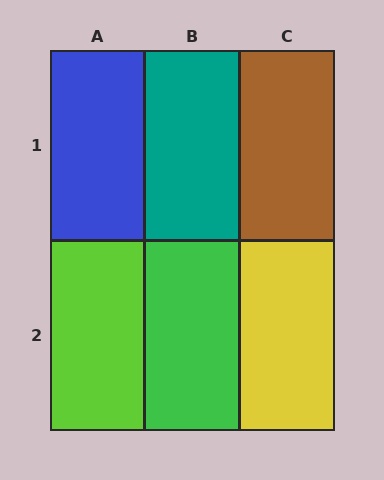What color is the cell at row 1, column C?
Brown.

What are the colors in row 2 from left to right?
Lime, green, yellow.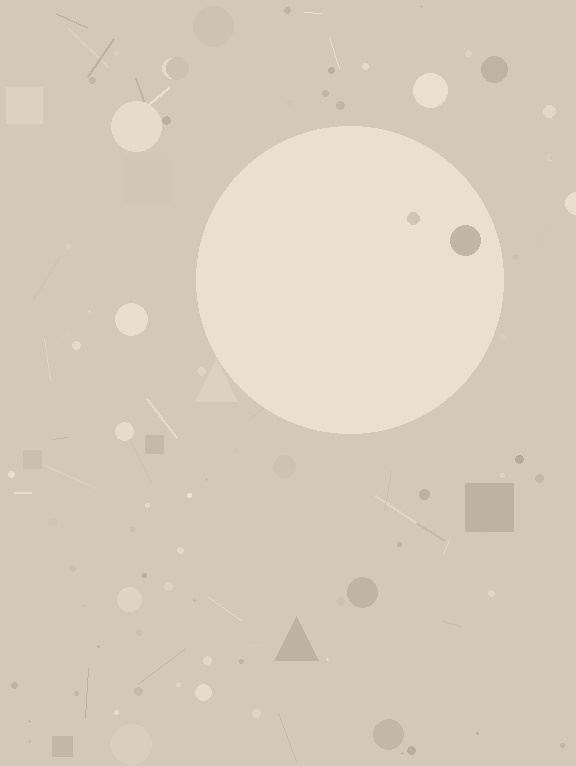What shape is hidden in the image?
A circle is hidden in the image.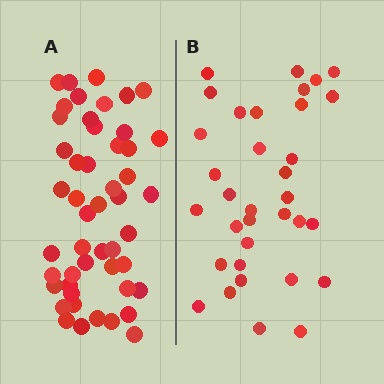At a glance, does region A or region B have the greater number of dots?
Region A (the left region) has more dots.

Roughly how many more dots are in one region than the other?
Region A has approximately 15 more dots than region B.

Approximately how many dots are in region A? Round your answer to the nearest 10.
About 50 dots. (The exact count is 49, which rounds to 50.)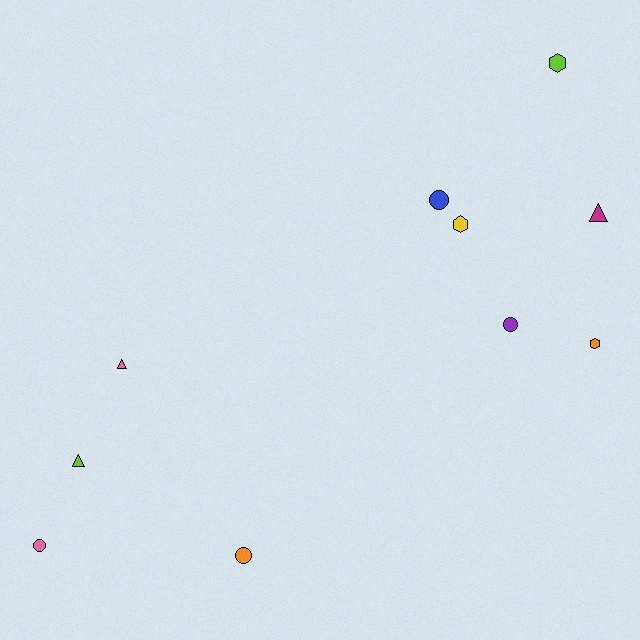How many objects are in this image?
There are 10 objects.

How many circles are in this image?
There are 4 circles.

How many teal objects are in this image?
There are no teal objects.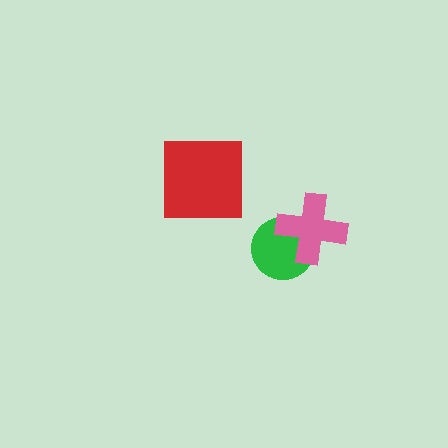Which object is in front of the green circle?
The pink cross is in front of the green circle.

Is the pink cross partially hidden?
No, no other shape covers it.